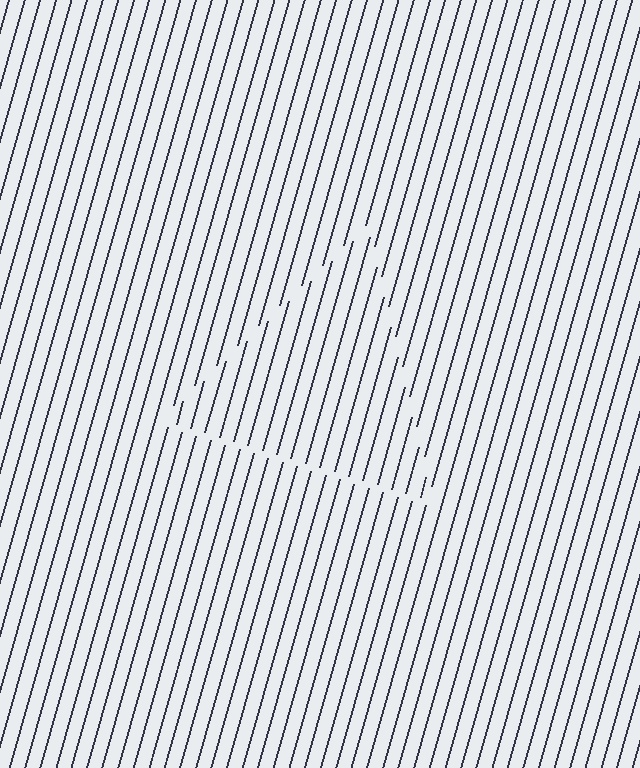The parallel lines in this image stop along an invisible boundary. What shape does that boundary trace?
An illusory triangle. The interior of the shape contains the same grating, shifted by half a period — the contour is defined by the phase discontinuity where line-ends from the inner and outer gratings abut.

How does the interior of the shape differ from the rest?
The interior of the shape contains the same grating, shifted by half a period — the contour is defined by the phase discontinuity where line-ends from the inner and outer gratings abut.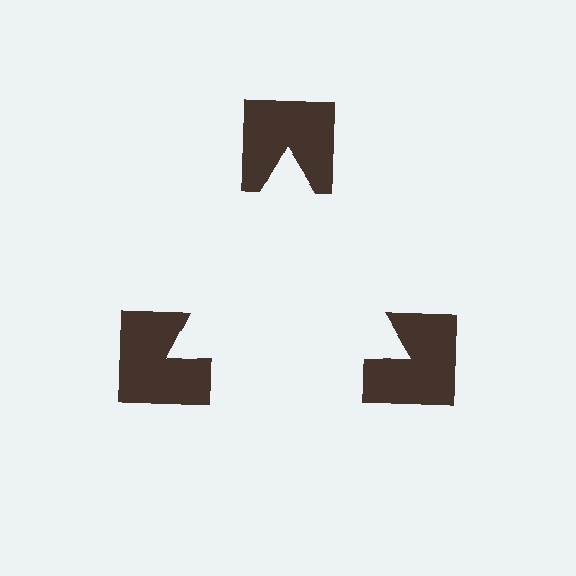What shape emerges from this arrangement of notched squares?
An illusory triangle — its edges are inferred from the aligned wedge cuts in the notched squares, not physically drawn.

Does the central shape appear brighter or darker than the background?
It typically appears slightly brighter than the background, even though no actual brightness change is drawn.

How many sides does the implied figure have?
3 sides.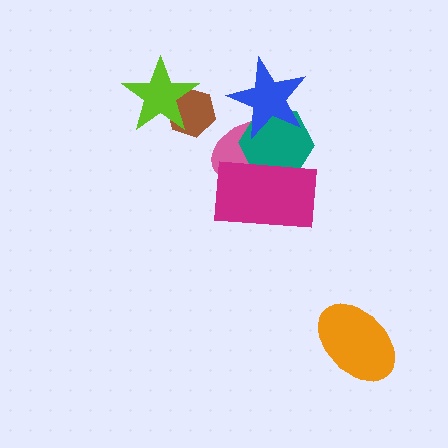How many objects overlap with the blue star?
2 objects overlap with the blue star.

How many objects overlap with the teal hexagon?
3 objects overlap with the teal hexagon.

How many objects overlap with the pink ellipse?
3 objects overlap with the pink ellipse.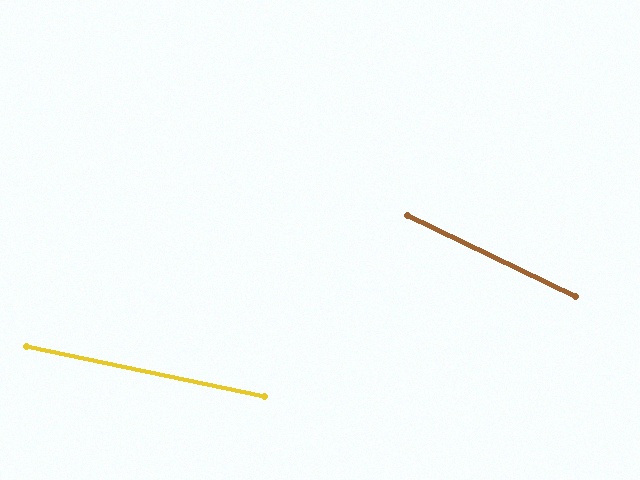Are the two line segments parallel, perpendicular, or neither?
Neither parallel nor perpendicular — they differ by about 14°.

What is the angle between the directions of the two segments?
Approximately 14 degrees.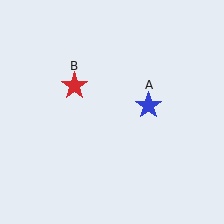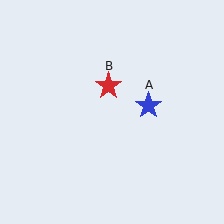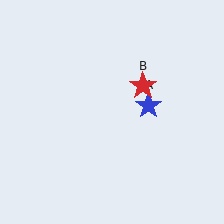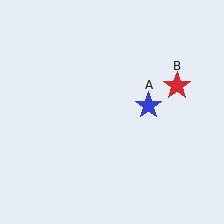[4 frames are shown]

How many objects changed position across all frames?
1 object changed position: red star (object B).